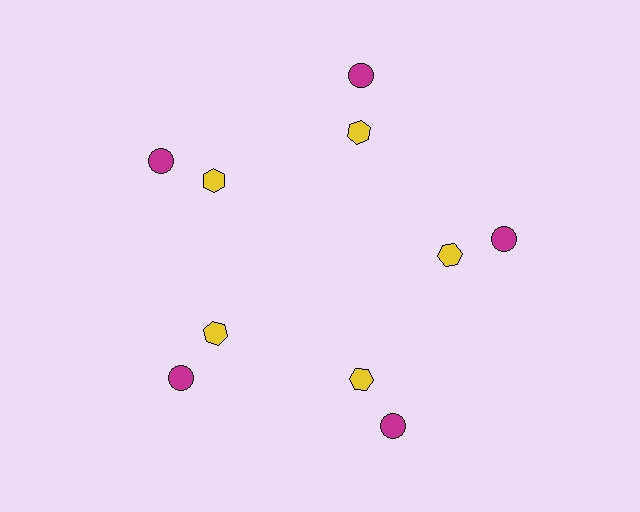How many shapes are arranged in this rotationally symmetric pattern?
There are 10 shapes, arranged in 5 groups of 2.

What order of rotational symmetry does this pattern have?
This pattern has 5-fold rotational symmetry.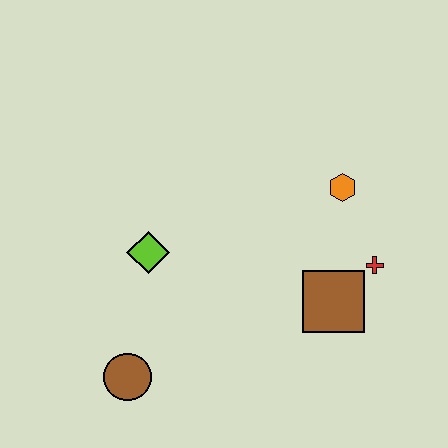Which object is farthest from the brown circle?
The orange hexagon is farthest from the brown circle.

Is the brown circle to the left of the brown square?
Yes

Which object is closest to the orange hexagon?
The red cross is closest to the orange hexagon.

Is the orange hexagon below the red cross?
No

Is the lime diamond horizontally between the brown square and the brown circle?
Yes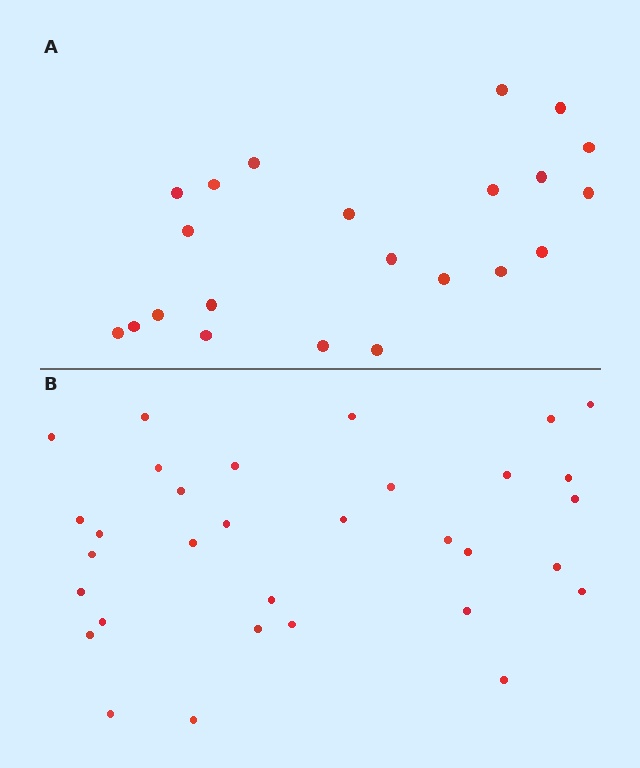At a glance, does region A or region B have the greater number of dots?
Region B (the bottom region) has more dots.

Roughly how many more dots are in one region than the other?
Region B has roughly 10 or so more dots than region A.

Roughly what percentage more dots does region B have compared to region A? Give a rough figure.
About 45% more.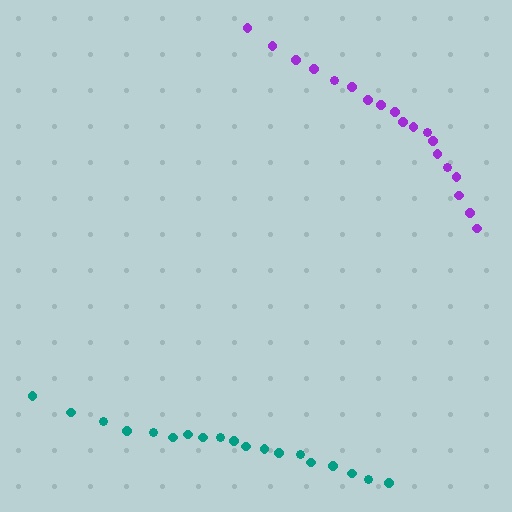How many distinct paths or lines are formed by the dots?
There are 2 distinct paths.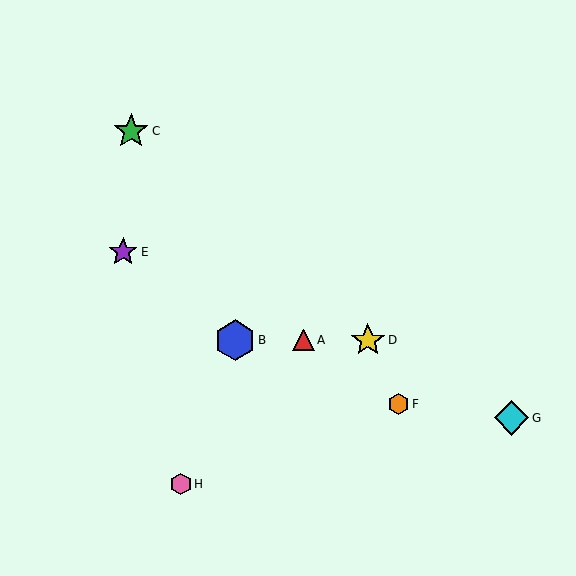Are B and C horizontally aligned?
No, B is at y≈340 and C is at y≈131.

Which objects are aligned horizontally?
Objects A, B, D are aligned horizontally.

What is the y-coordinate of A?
Object A is at y≈340.